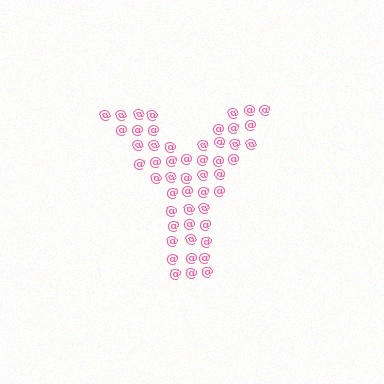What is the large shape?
The large shape is the letter Y.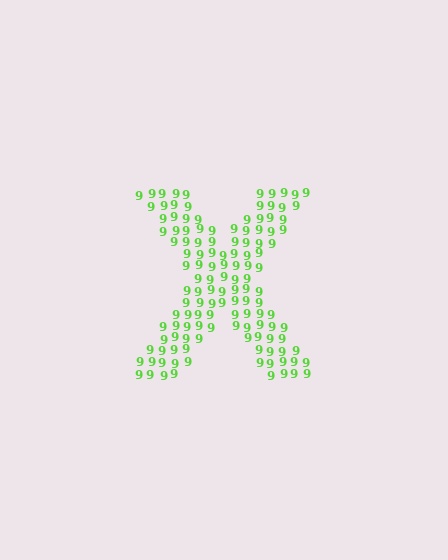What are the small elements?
The small elements are digit 9's.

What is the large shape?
The large shape is the letter X.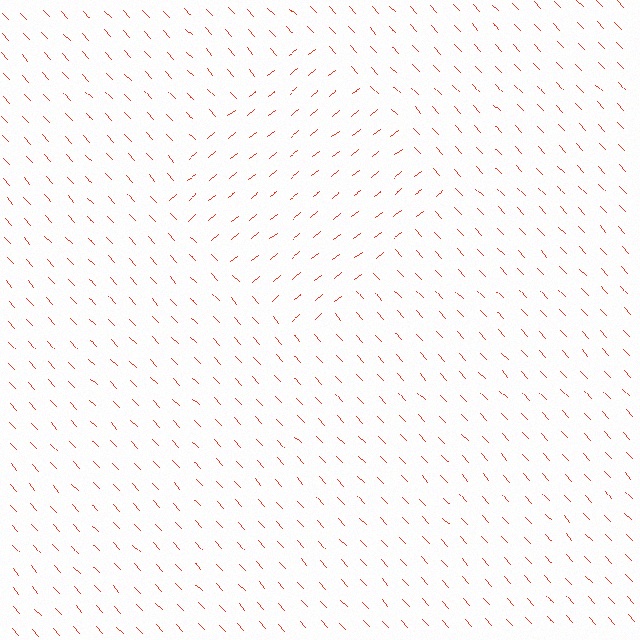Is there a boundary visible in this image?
Yes, there is a texture boundary formed by a change in line orientation.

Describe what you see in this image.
The image is filled with small red line segments. A diamond region in the image has lines oriented differently from the surrounding lines, creating a visible texture boundary.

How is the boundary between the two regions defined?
The boundary is defined purely by a change in line orientation (approximately 85 degrees difference). All lines are the same color and thickness.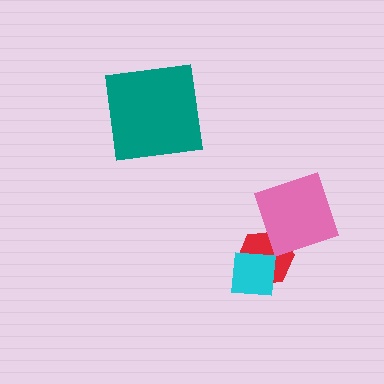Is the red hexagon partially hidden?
Yes, it is partially covered by another shape.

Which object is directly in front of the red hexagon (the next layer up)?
The cyan square is directly in front of the red hexagon.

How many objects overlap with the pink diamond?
1 object overlaps with the pink diamond.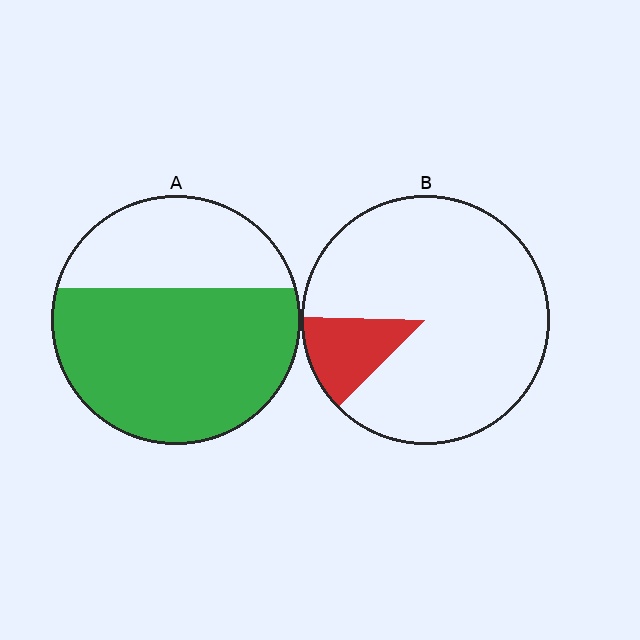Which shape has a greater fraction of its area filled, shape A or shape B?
Shape A.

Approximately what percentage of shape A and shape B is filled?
A is approximately 65% and B is approximately 15%.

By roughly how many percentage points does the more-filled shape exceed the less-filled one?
By roughly 55 percentage points (A over B).